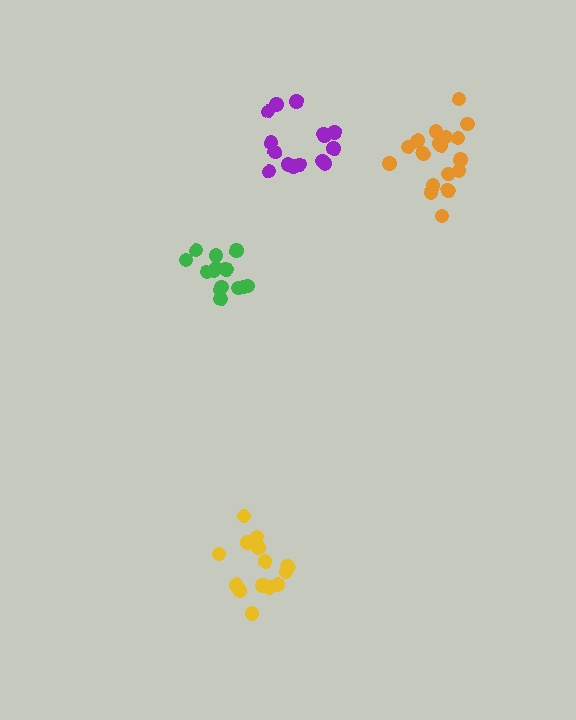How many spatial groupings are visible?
There are 4 spatial groupings.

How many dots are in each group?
Group 1: 14 dots, Group 2: 15 dots, Group 3: 18 dots, Group 4: 14 dots (61 total).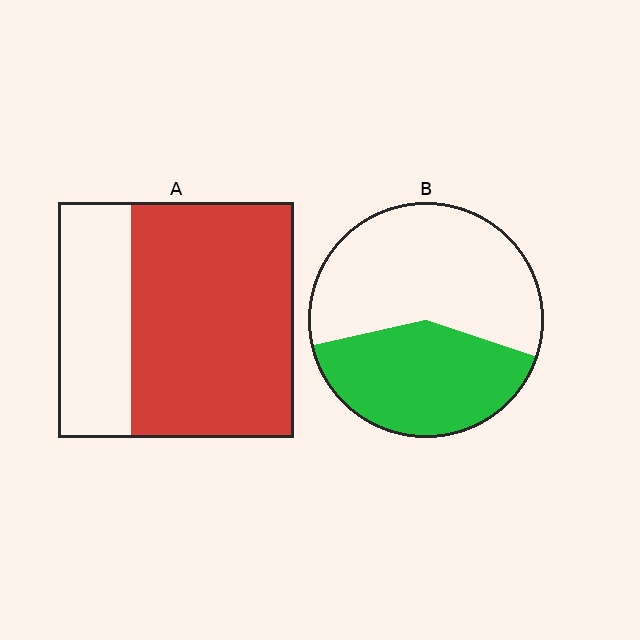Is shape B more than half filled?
No.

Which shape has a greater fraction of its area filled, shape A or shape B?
Shape A.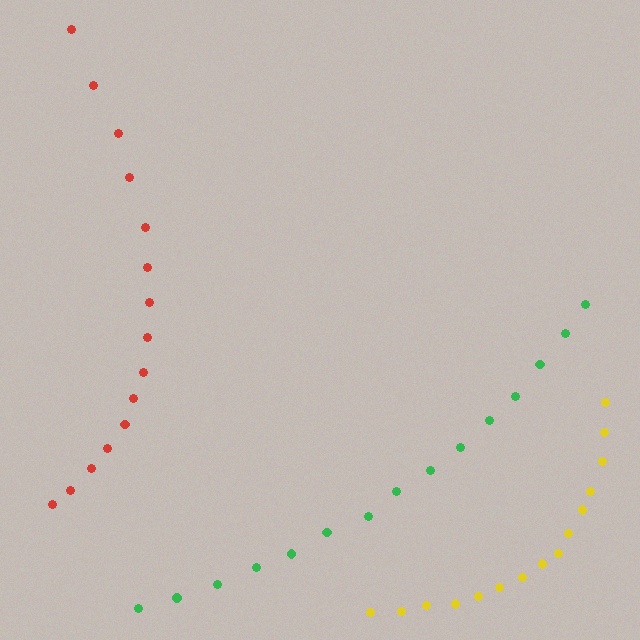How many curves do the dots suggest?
There are 3 distinct paths.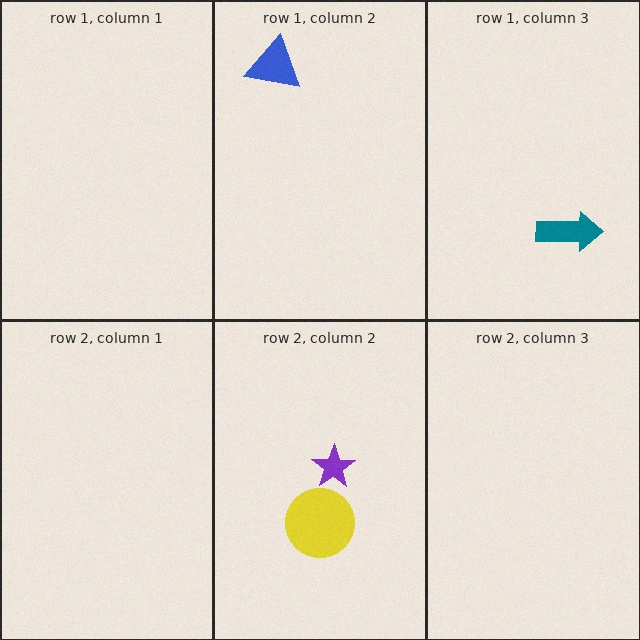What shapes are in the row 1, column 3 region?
The teal arrow.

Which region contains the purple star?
The row 2, column 2 region.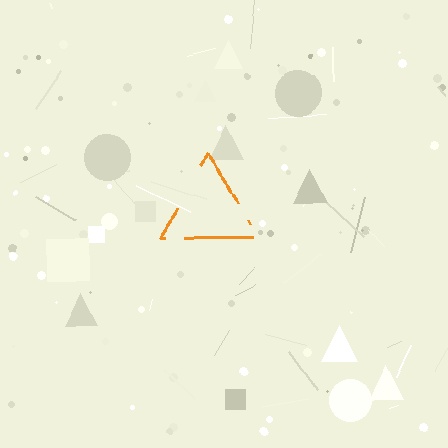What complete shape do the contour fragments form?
The contour fragments form a triangle.